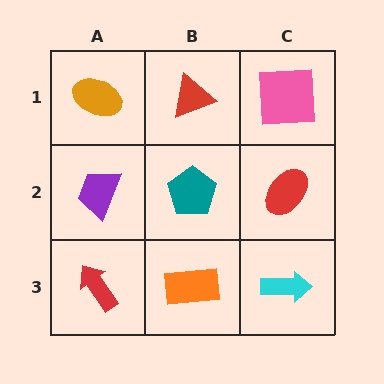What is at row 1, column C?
A pink square.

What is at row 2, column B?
A teal pentagon.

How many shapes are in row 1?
3 shapes.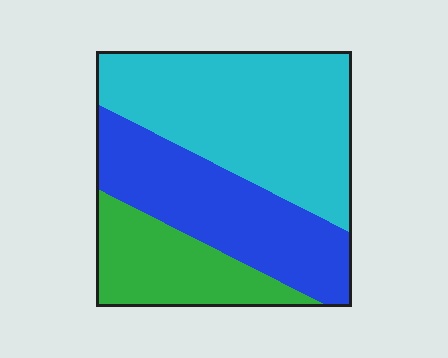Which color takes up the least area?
Green, at roughly 20%.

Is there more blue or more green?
Blue.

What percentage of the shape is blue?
Blue covers roughly 35% of the shape.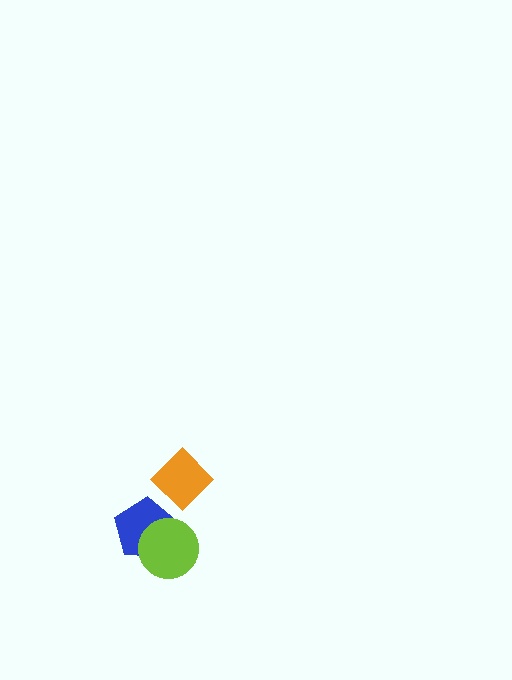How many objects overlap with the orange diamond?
0 objects overlap with the orange diamond.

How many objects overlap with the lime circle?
1 object overlaps with the lime circle.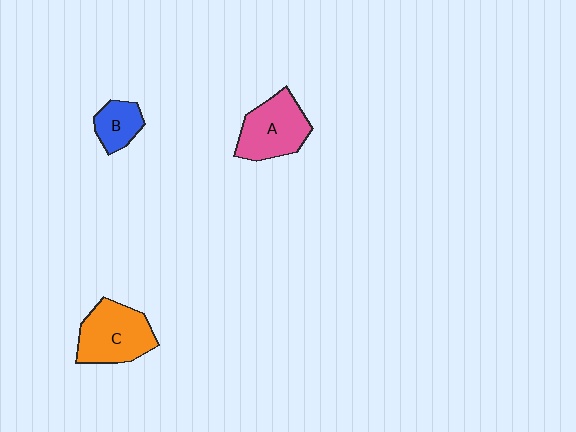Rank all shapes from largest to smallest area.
From largest to smallest: C (orange), A (pink), B (blue).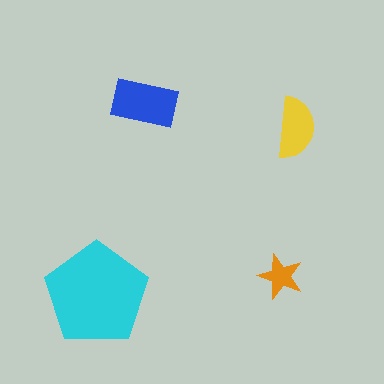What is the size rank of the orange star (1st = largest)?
4th.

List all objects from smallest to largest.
The orange star, the yellow semicircle, the blue rectangle, the cyan pentagon.